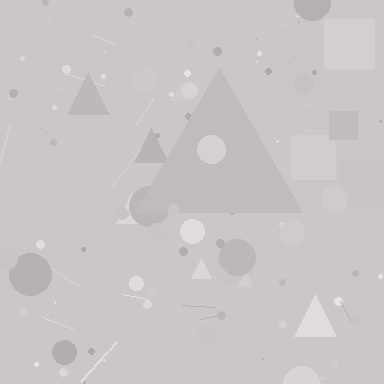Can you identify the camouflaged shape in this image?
The camouflaged shape is a triangle.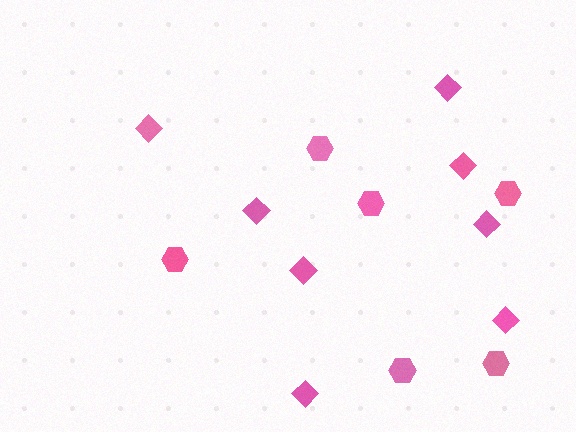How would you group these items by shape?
There are 2 groups: one group of diamonds (8) and one group of hexagons (6).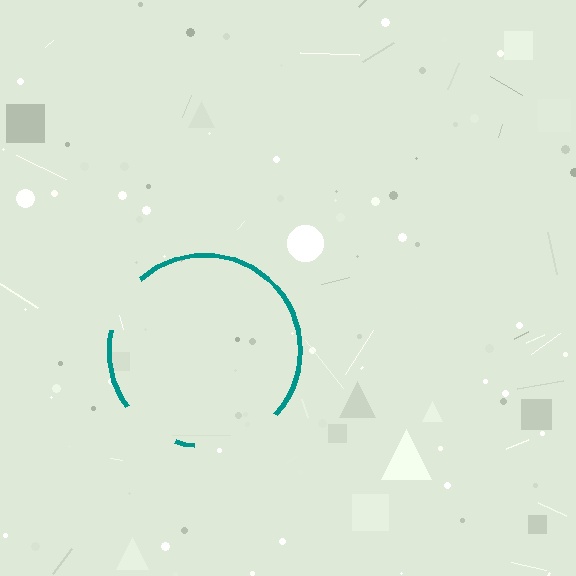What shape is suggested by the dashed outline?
The dashed outline suggests a circle.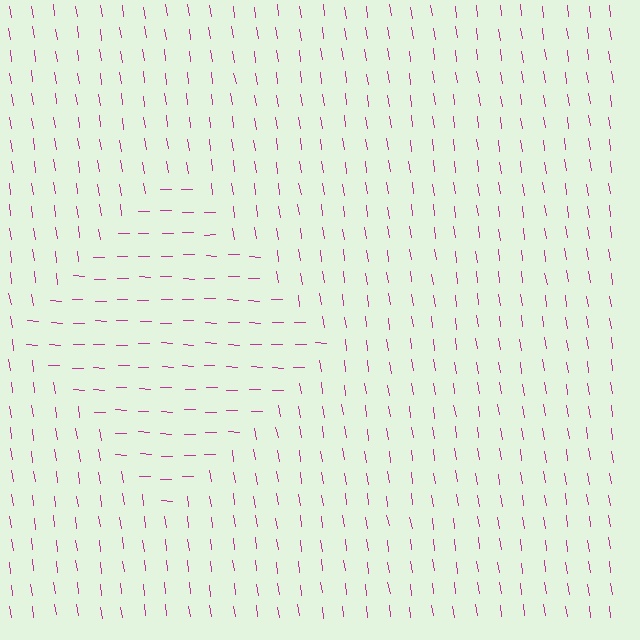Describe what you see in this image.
The image is filled with small magenta line segments. A diamond region in the image has lines oriented differently from the surrounding lines, creating a visible texture boundary.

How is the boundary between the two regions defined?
The boundary is defined purely by a change in line orientation (approximately 80 degrees difference). All lines are the same color and thickness.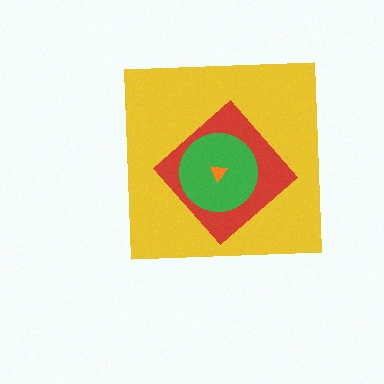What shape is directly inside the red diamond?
The green circle.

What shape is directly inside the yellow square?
The red diamond.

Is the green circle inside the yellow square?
Yes.